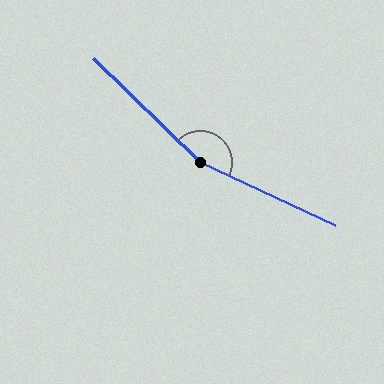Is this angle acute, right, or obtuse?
It is obtuse.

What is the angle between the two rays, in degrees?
Approximately 161 degrees.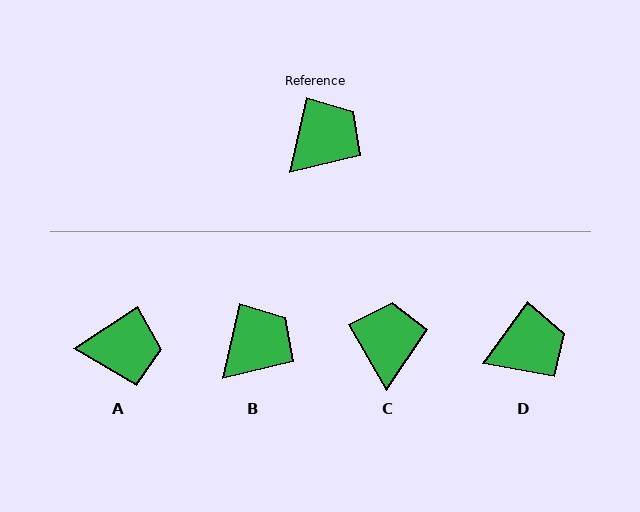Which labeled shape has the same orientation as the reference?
B.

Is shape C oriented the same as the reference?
No, it is off by about 43 degrees.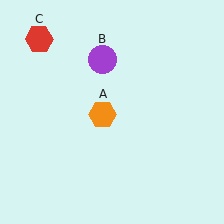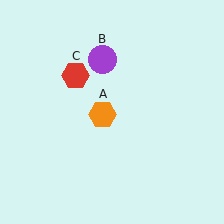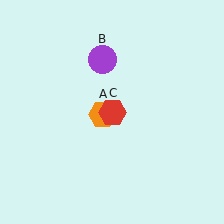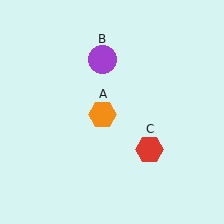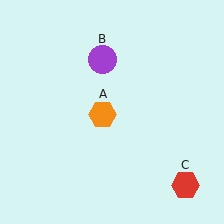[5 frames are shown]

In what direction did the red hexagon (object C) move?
The red hexagon (object C) moved down and to the right.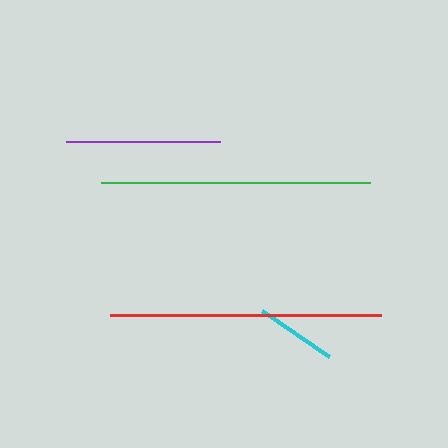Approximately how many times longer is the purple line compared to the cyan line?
The purple line is approximately 1.9 times the length of the cyan line.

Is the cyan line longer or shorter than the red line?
The red line is longer than the cyan line.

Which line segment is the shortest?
The cyan line is the shortest at approximately 82 pixels.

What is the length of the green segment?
The green segment is approximately 268 pixels long.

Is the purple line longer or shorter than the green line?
The green line is longer than the purple line.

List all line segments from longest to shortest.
From longest to shortest: red, green, purple, cyan.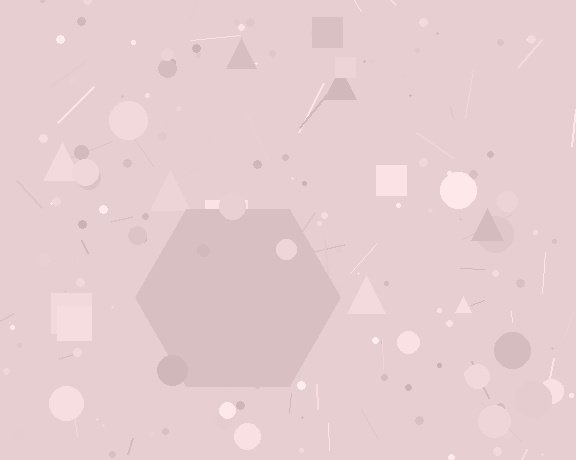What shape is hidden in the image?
A hexagon is hidden in the image.